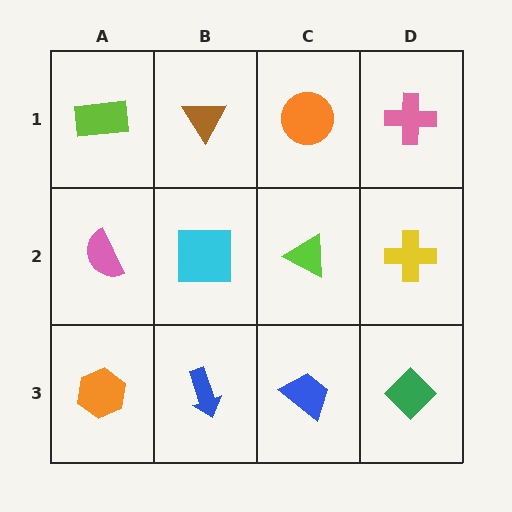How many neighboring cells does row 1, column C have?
3.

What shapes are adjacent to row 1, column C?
A lime triangle (row 2, column C), a brown triangle (row 1, column B), a pink cross (row 1, column D).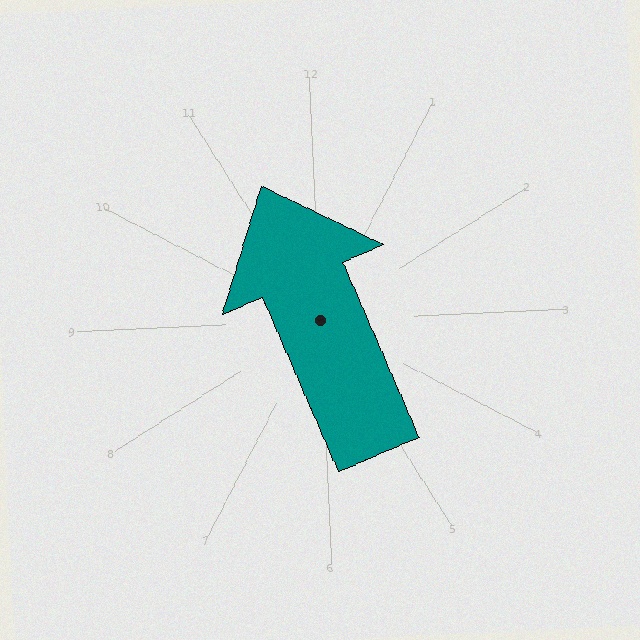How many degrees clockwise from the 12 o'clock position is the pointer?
Approximately 339 degrees.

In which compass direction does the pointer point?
North.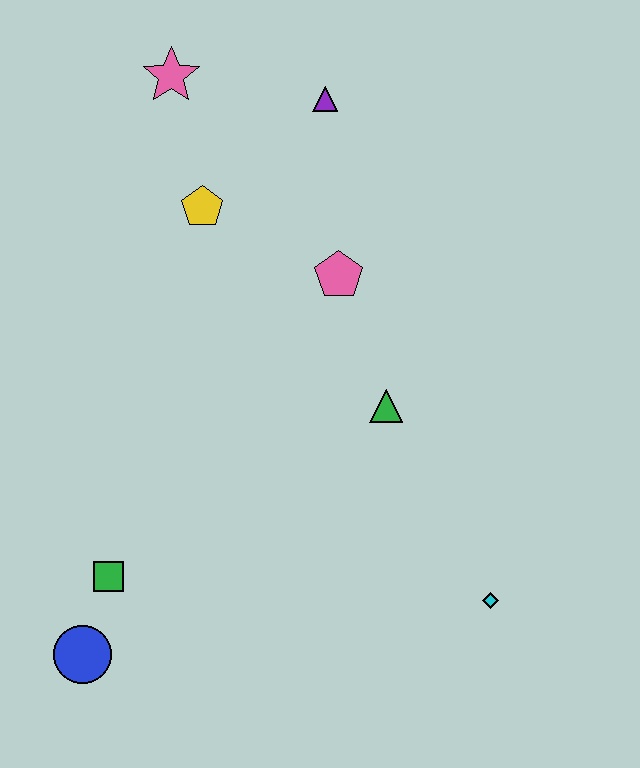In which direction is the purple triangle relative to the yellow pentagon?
The purple triangle is to the right of the yellow pentagon.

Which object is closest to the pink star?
The yellow pentagon is closest to the pink star.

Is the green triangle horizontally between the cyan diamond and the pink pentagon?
Yes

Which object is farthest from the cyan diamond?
The pink star is farthest from the cyan diamond.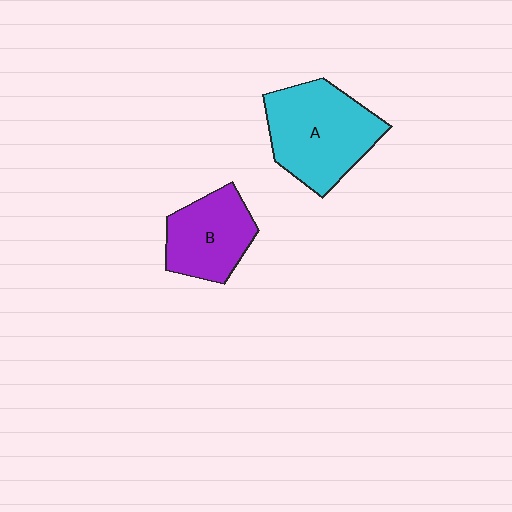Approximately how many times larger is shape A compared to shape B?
Approximately 1.4 times.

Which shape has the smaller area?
Shape B (purple).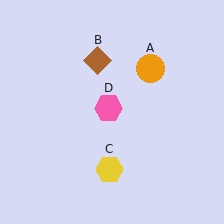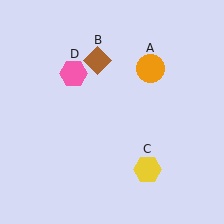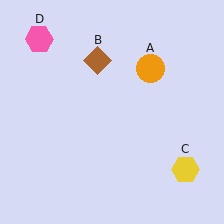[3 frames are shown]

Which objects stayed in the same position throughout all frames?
Orange circle (object A) and brown diamond (object B) remained stationary.